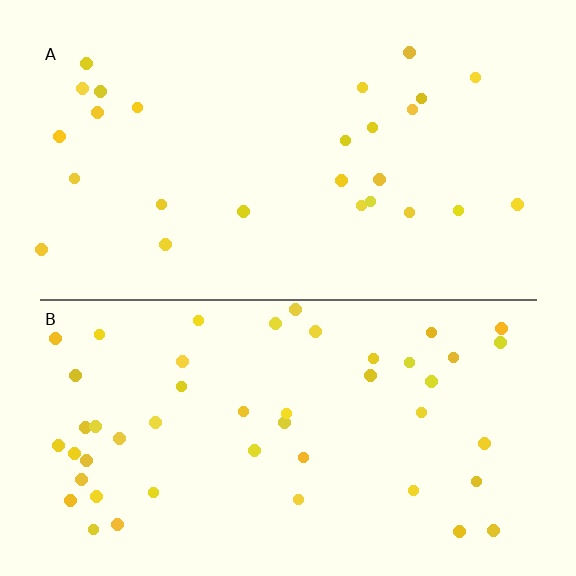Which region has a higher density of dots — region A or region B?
B (the bottom).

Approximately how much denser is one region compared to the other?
Approximately 1.9× — region B over region A.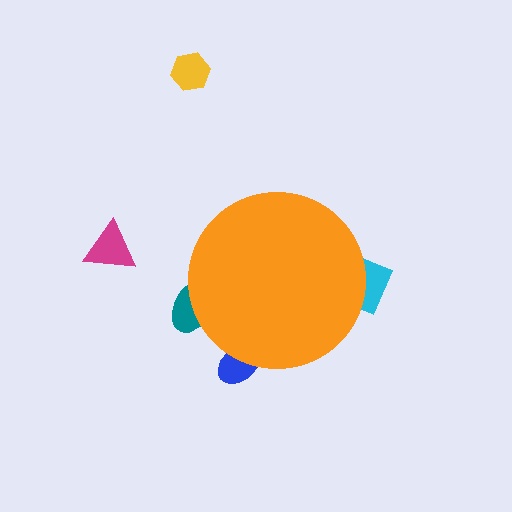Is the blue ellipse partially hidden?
Yes, the blue ellipse is partially hidden behind the orange circle.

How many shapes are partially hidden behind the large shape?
3 shapes are partially hidden.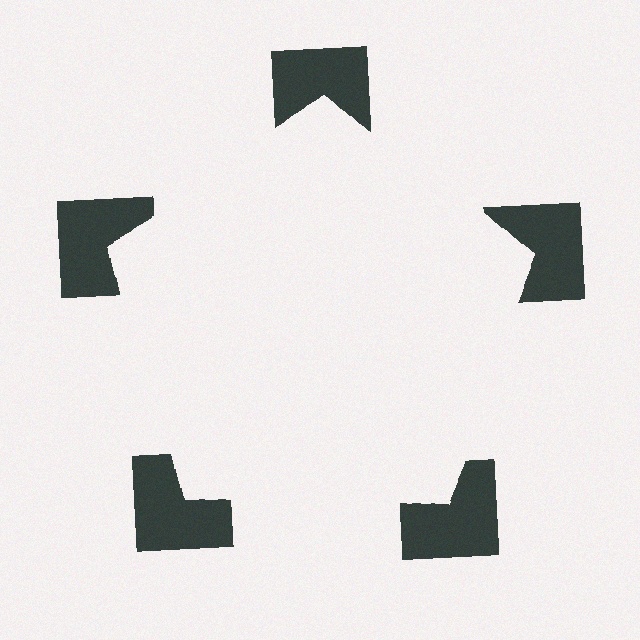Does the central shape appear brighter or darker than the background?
It typically appears slightly brighter than the background, even though no actual brightness change is drawn.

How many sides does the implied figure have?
5 sides.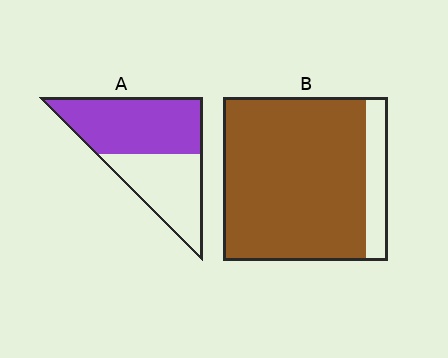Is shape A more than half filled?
Yes.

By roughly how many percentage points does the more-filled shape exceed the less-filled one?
By roughly 30 percentage points (B over A).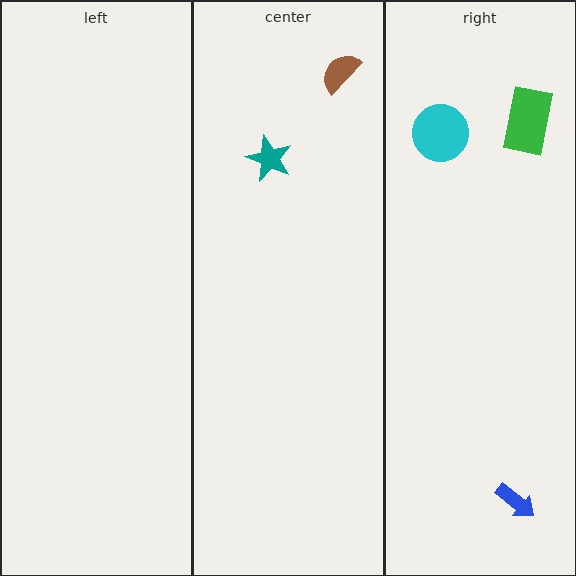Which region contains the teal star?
The center region.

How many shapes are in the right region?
3.